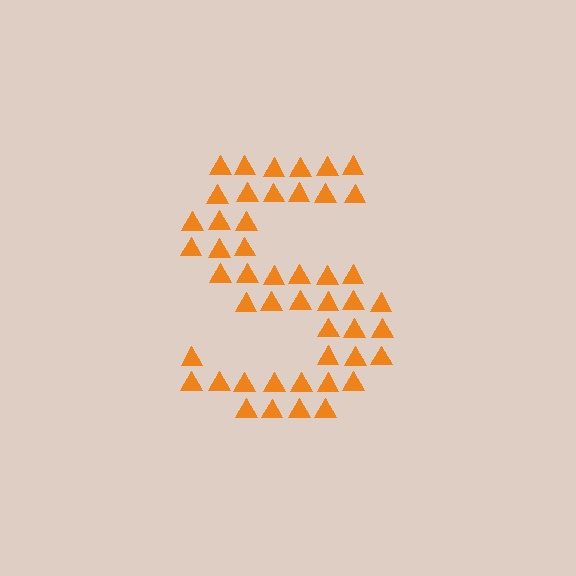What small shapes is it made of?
It is made of small triangles.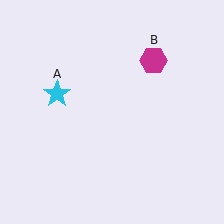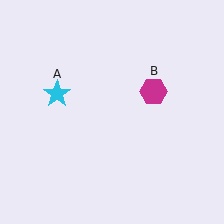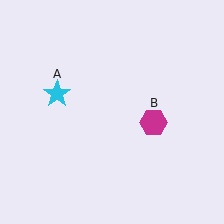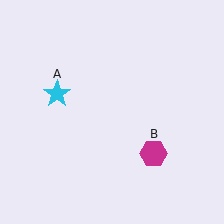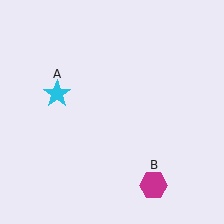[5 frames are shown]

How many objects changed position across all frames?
1 object changed position: magenta hexagon (object B).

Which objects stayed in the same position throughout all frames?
Cyan star (object A) remained stationary.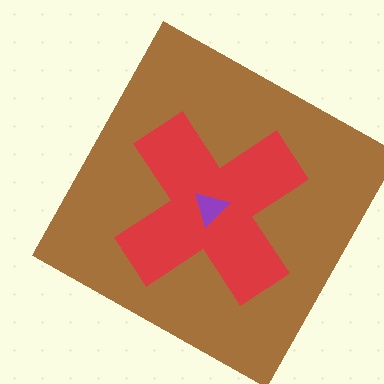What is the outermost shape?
The brown square.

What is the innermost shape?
The purple triangle.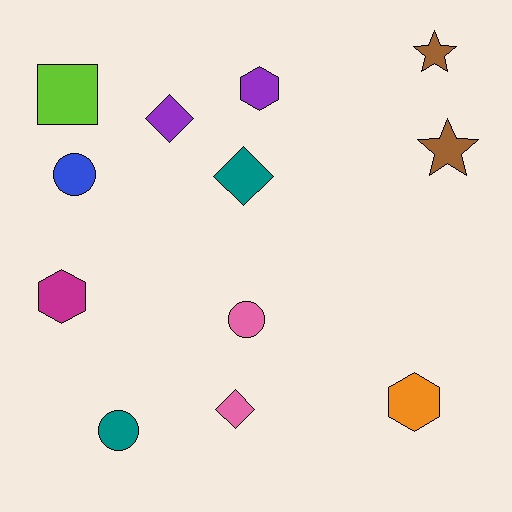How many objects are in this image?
There are 12 objects.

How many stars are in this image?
There are 2 stars.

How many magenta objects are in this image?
There is 1 magenta object.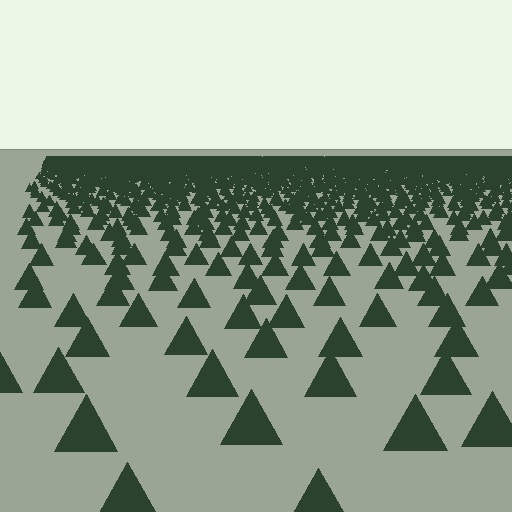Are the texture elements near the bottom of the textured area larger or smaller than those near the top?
Larger. Near the bottom, elements are closer to the viewer and appear at a bigger on-screen size.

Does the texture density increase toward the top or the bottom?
Density increases toward the top.